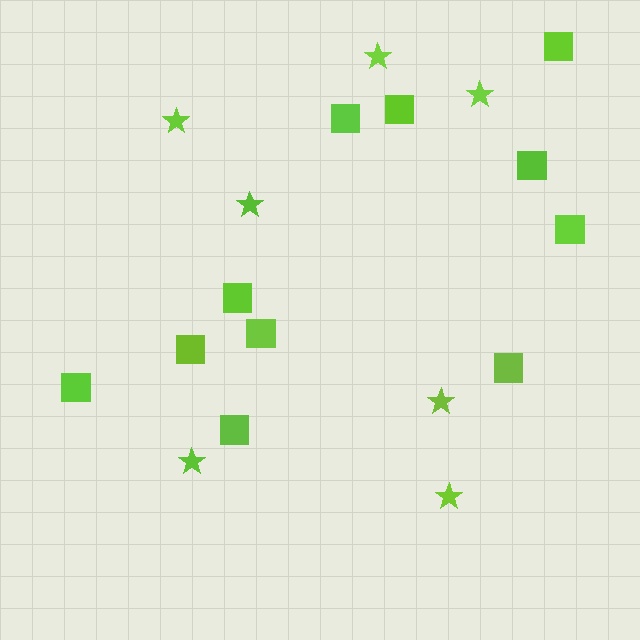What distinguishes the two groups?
There are 2 groups: one group of stars (7) and one group of squares (11).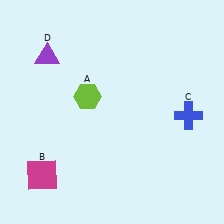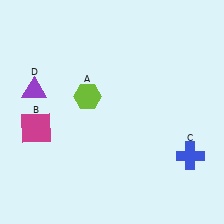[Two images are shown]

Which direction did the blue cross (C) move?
The blue cross (C) moved down.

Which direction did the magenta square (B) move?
The magenta square (B) moved up.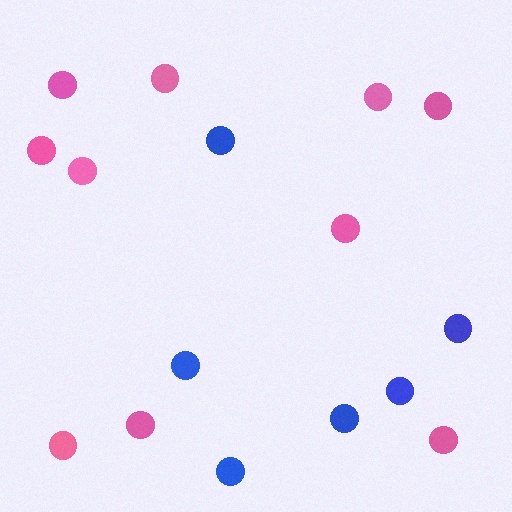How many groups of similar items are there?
There are 2 groups: one group of pink circles (10) and one group of blue circles (6).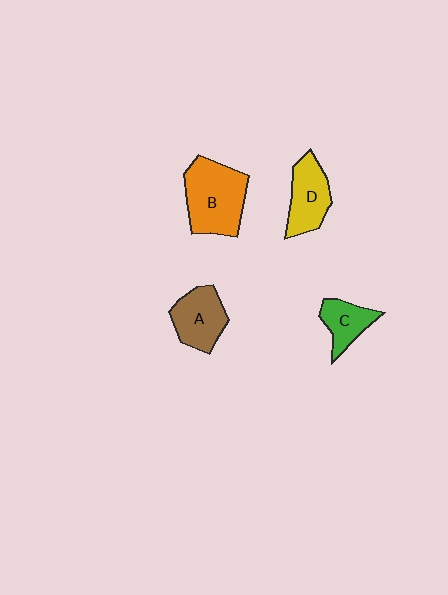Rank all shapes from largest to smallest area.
From largest to smallest: B (orange), A (brown), D (yellow), C (green).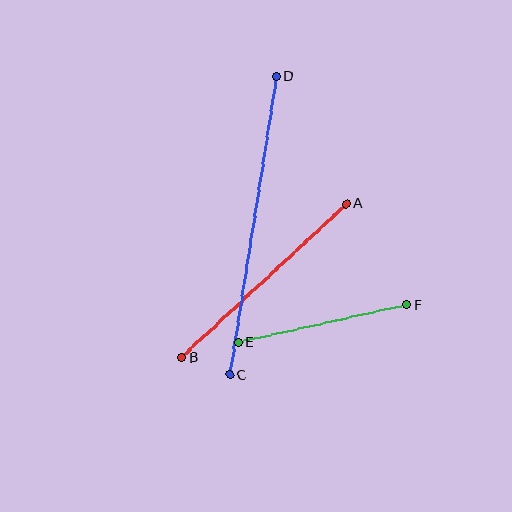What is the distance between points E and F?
The distance is approximately 172 pixels.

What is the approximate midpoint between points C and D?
The midpoint is at approximately (253, 226) pixels.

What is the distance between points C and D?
The distance is approximately 302 pixels.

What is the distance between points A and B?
The distance is approximately 226 pixels.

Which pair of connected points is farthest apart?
Points C and D are farthest apart.